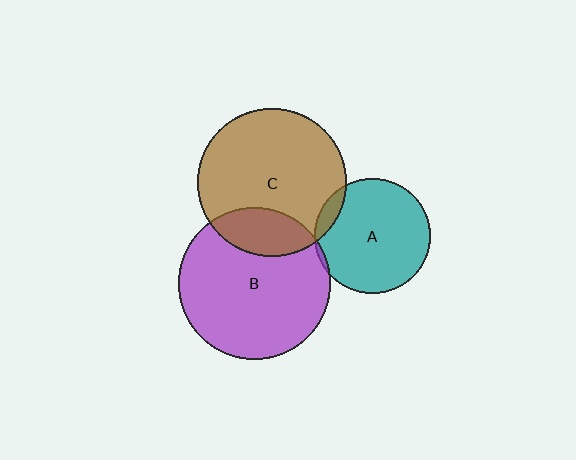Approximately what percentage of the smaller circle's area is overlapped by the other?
Approximately 20%.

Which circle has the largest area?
Circle B (purple).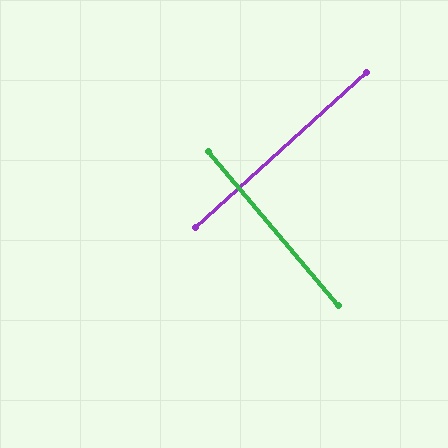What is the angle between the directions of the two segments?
Approximately 88 degrees.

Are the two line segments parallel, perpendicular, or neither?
Perpendicular — they meet at approximately 88°.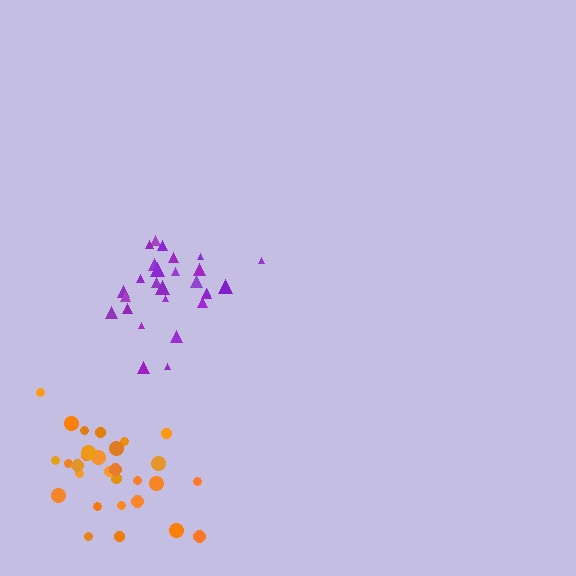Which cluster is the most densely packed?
Purple.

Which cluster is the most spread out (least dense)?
Orange.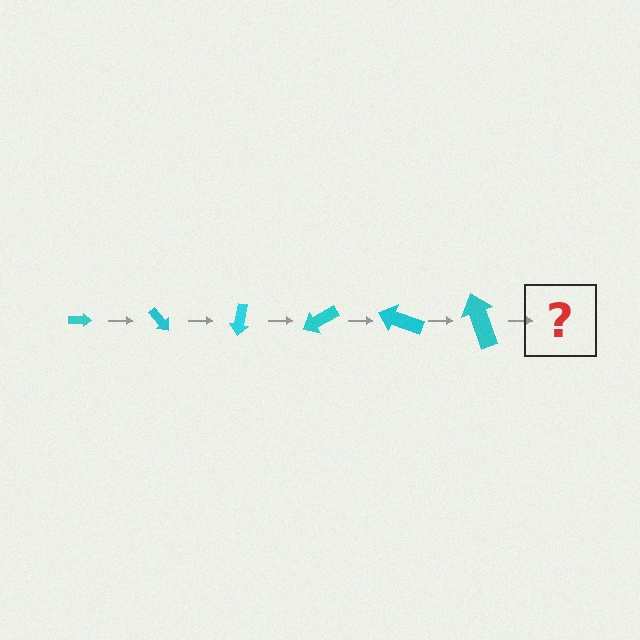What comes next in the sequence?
The next element should be an arrow, larger than the previous one and rotated 300 degrees from the start.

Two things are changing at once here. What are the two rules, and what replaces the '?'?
The two rules are that the arrow grows larger each step and it rotates 50 degrees each step. The '?' should be an arrow, larger than the previous one and rotated 300 degrees from the start.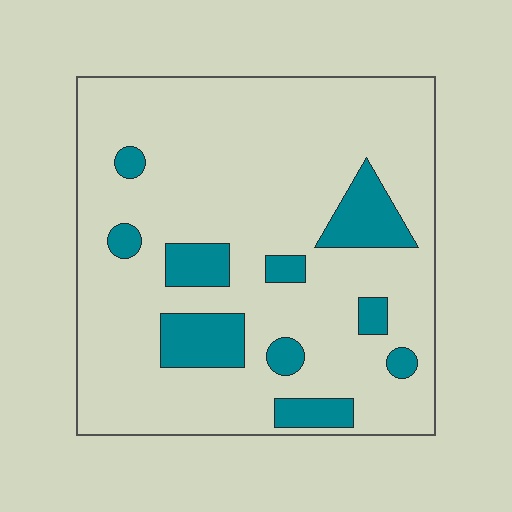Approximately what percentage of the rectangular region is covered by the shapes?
Approximately 15%.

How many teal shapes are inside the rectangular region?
10.